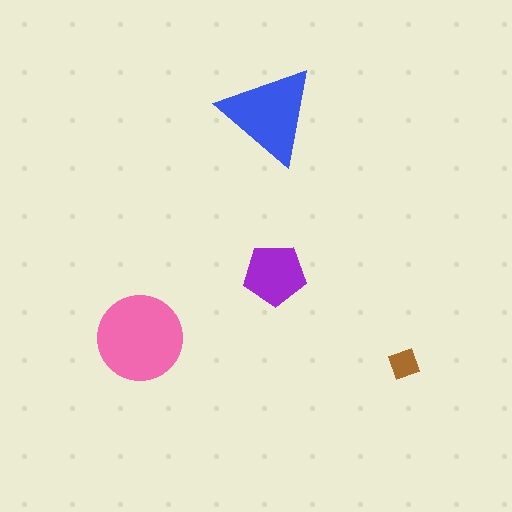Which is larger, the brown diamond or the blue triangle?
The blue triangle.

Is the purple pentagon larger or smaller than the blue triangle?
Smaller.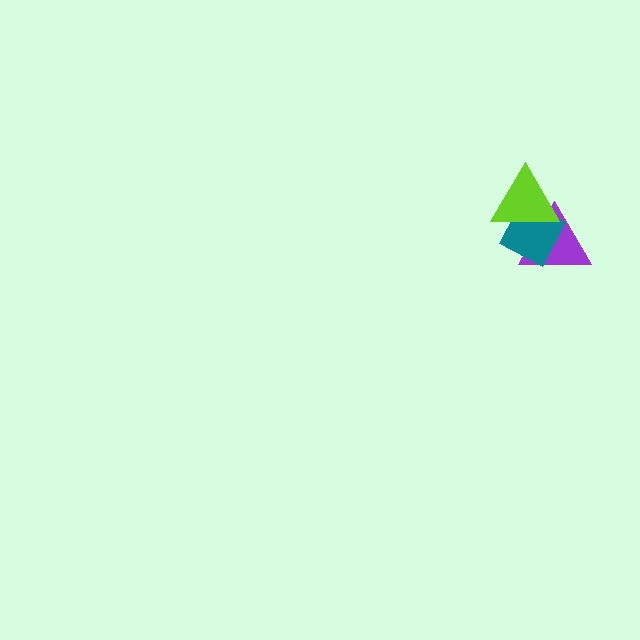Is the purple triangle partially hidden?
Yes, it is partially covered by another shape.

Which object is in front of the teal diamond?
The lime triangle is in front of the teal diamond.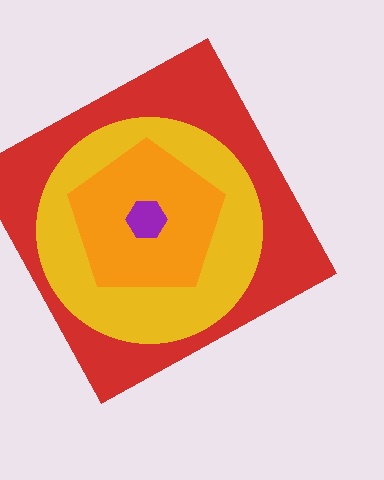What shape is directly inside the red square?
The yellow circle.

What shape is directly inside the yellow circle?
The orange pentagon.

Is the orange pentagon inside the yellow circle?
Yes.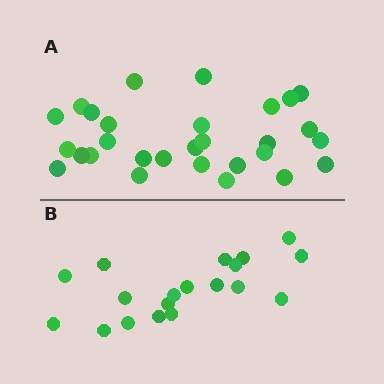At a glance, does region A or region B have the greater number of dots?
Region A (the top region) has more dots.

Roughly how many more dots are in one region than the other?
Region A has roughly 10 or so more dots than region B.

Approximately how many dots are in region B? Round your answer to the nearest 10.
About 20 dots. (The exact count is 19, which rounds to 20.)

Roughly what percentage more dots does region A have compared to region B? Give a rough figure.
About 55% more.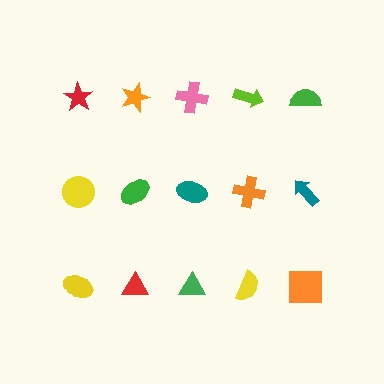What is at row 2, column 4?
An orange cross.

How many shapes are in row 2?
5 shapes.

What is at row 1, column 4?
A lime arrow.